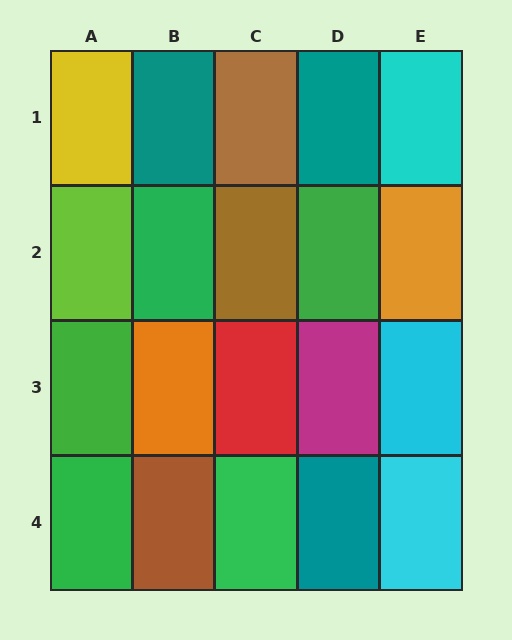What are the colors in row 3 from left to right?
Green, orange, red, magenta, cyan.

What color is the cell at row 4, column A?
Green.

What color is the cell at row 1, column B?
Teal.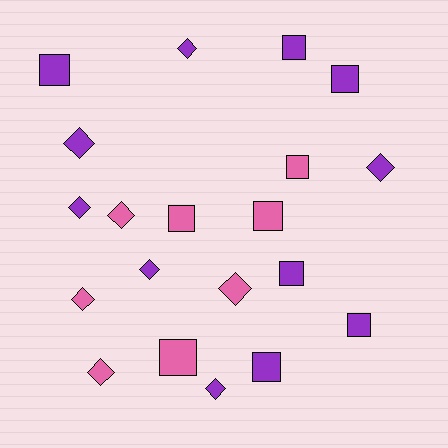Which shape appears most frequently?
Diamond, with 10 objects.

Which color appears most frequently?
Purple, with 12 objects.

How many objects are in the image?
There are 20 objects.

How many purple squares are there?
There are 6 purple squares.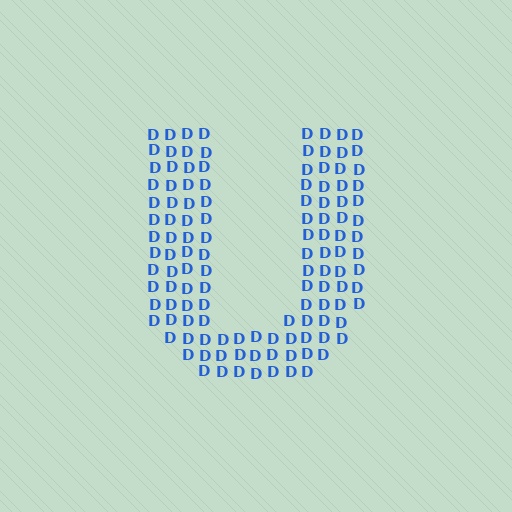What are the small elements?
The small elements are letter D's.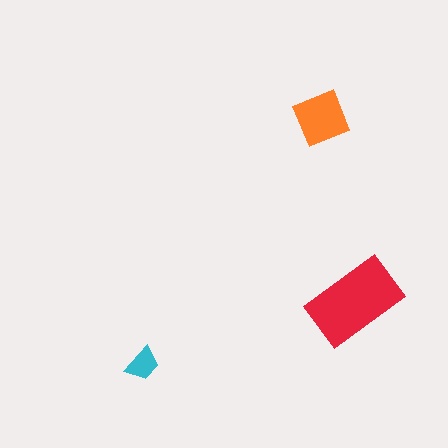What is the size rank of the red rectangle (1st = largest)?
1st.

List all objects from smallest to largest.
The cyan trapezoid, the orange diamond, the red rectangle.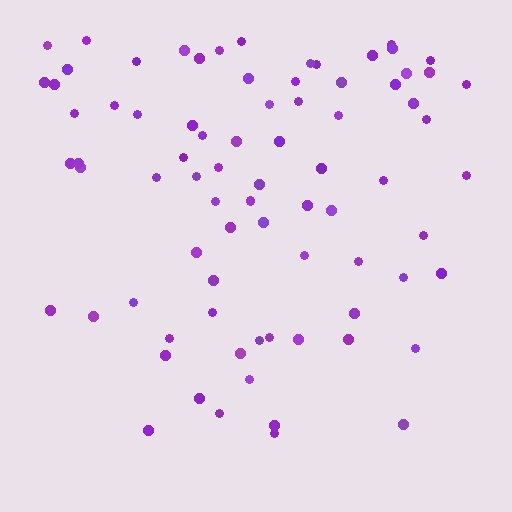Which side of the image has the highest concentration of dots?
The top.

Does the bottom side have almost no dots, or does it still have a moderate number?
Still a moderate number, just noticeably fewer than the top.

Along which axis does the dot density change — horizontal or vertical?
Vertical.